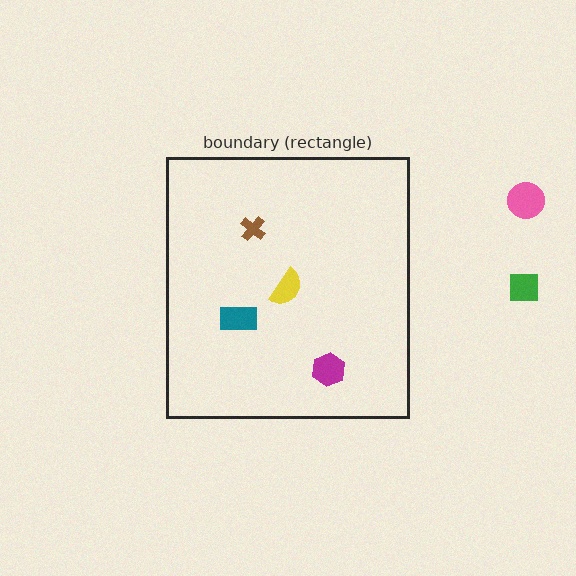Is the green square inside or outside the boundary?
Outside.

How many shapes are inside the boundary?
4 inside, 2 outside.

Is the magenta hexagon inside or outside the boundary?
Inside.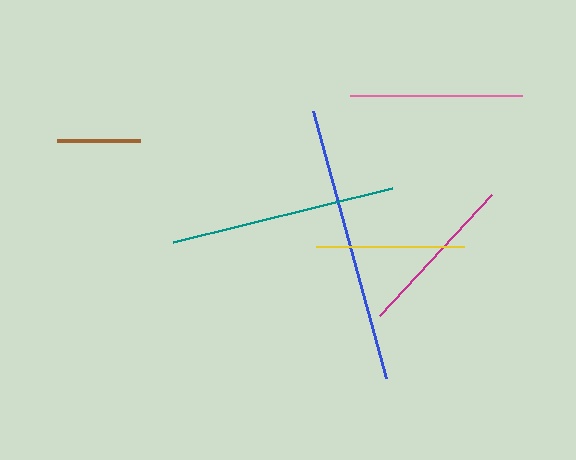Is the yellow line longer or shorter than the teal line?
The teal line is longer than the yellow line.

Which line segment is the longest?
The blue line is the longest at approximately 277 pixels.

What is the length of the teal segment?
The teal segment is approximately 226 pixels long.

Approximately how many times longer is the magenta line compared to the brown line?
The magenta line is approximately 2.0 times the length of the brown line.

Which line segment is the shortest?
The brown line is the shortest at approximately 83 pixels.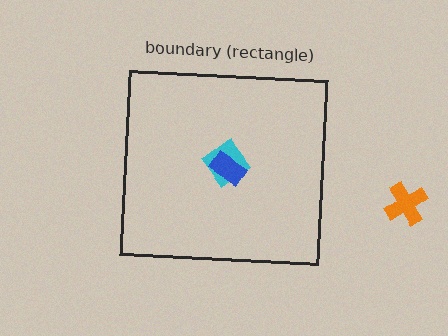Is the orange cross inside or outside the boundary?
Outside.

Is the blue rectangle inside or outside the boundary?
Inside.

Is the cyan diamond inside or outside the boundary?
Inside.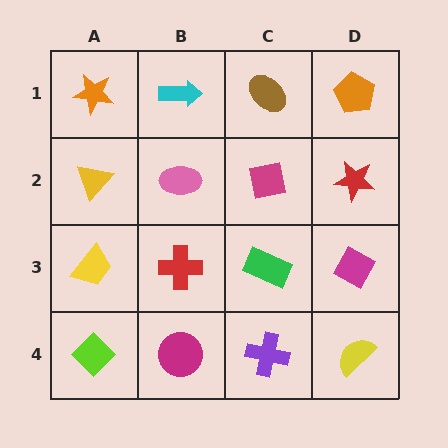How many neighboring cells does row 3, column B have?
4.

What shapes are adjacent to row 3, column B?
A pink ellipse (row 2, column B), a magenta circle (row 4, column B), a yellow trapezoid (row 3, column A), a green rectangle (row 3, column C).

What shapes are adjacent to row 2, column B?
A cyan arrow (row 1, column B), a red cross (row 3, column B), a yellow triangle (row 2, column A), a magenta square (row 2, column C).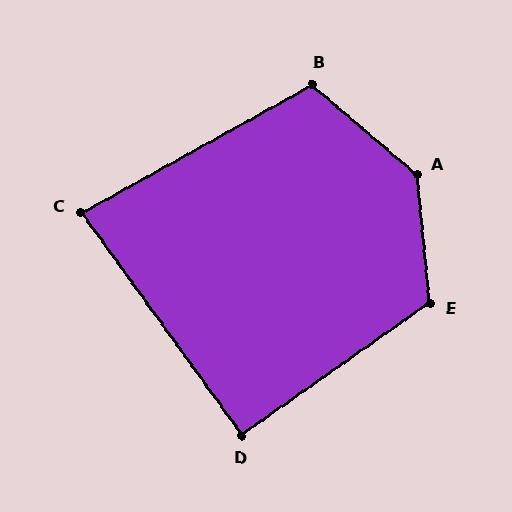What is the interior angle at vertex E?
Approximately 119 degrees (obtuse).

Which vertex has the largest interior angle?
A, at approximately 136 degrees.